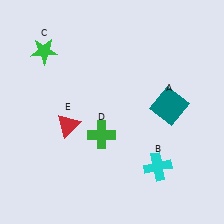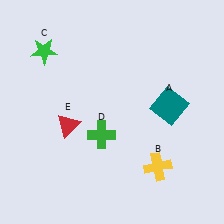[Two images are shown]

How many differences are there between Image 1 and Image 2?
There is 1 difference between the two images.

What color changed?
The cross (B) changed from cyan in Image 1 to yellow in Image 2.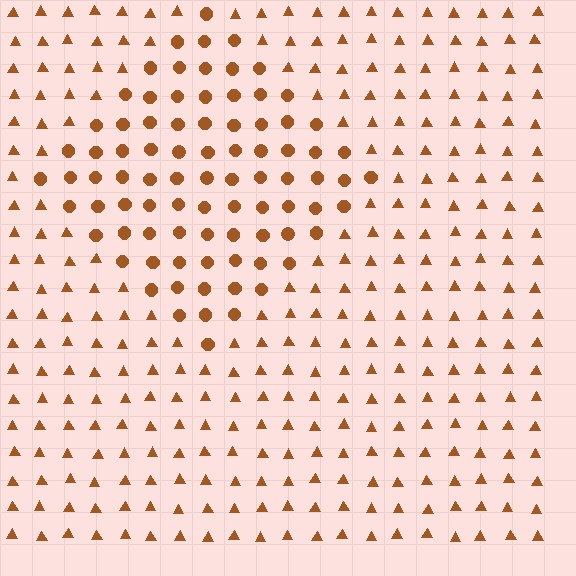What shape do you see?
I see a diamond.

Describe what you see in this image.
The image is filled with small brown elements arranged in a uniform grid. A diamond-shaped region contains circles, while the surrounding area contains triangles. The boundary is defined purely by the change in element shape.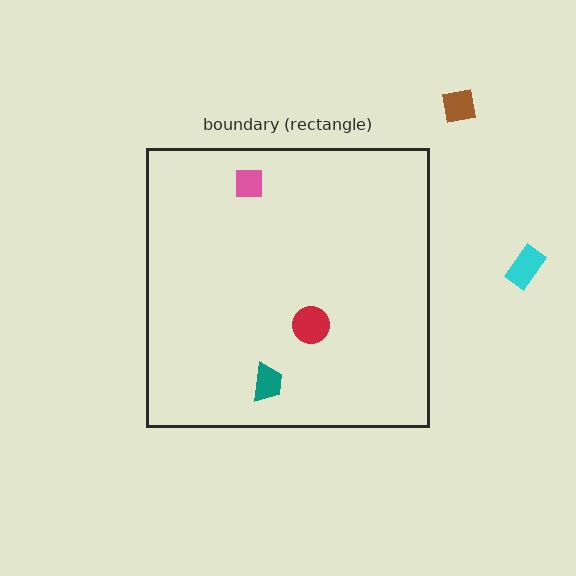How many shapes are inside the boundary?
3 inside, 2 outside.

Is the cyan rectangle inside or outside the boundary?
Outside.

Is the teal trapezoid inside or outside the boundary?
Inside.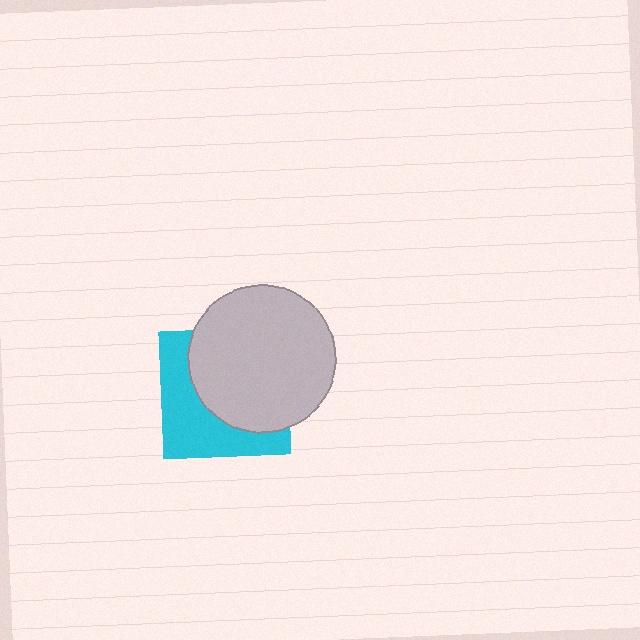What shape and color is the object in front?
The object in front is a light gray circle.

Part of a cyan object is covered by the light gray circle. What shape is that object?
It is a square.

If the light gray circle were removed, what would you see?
You would see the complete cyan square.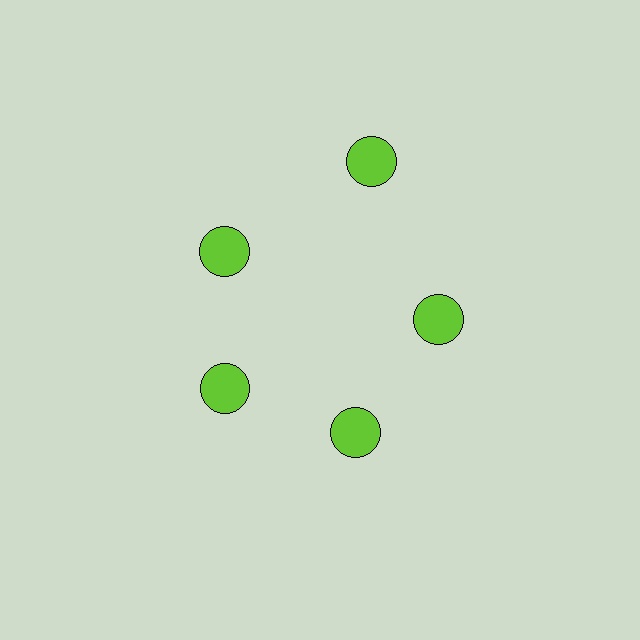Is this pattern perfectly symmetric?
No. The 5 lime circles are arranged in a ring, but one element near the 1 o'clock position is pushed outward from the center, breaking the 5-fold rotational symmetry.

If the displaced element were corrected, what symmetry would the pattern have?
It would have 5-fold rotational symmetry — the pattern would map onto itself every 72 degrees.